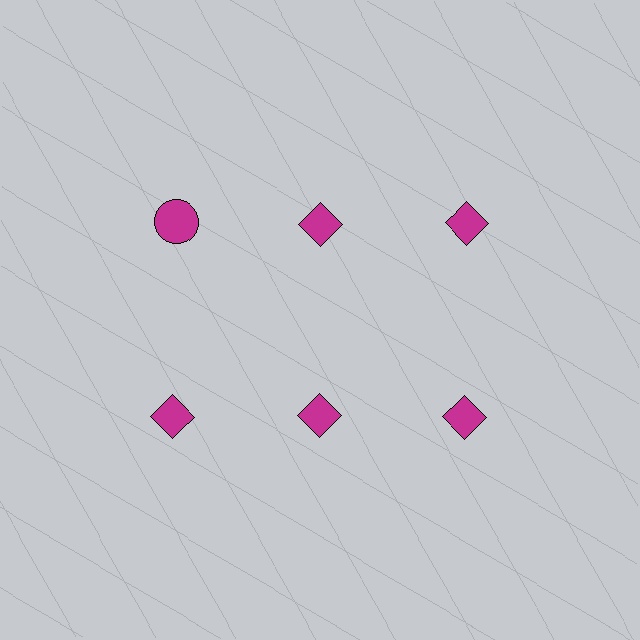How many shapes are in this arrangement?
There are 6 shapes arranged in a grid pattern.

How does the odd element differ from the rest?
It has a different shape: circle instead of diamond.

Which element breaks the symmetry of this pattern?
The magenta circle in the top row, leftmost column breaks the symmetry. All other shapes are magenta diamonds.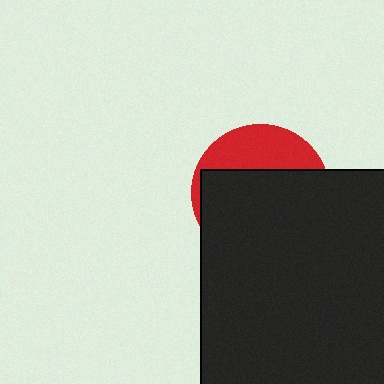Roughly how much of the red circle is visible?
A small part of it is visible (roughly 31%).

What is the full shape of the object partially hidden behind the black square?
The partially hidden object is a red circle.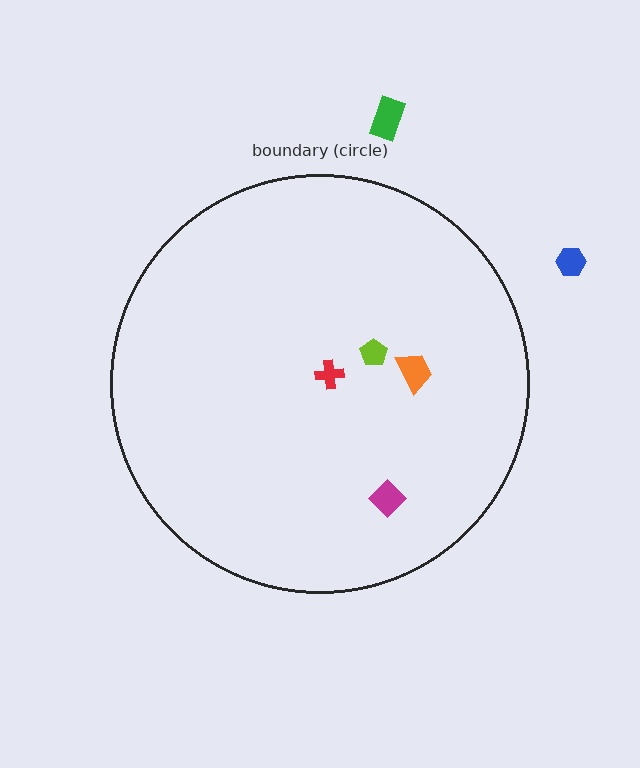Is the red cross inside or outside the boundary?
Inside.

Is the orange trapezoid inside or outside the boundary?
Inside.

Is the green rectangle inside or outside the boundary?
Outside.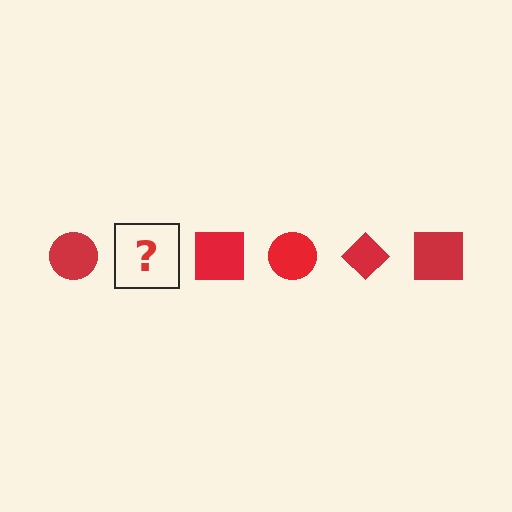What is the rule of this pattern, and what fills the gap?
The rule is that the pattern cycles through circle, diamond, square shapes in red. The gap should be filled with a red diamond.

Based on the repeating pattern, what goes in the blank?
The blank should be a red diamond.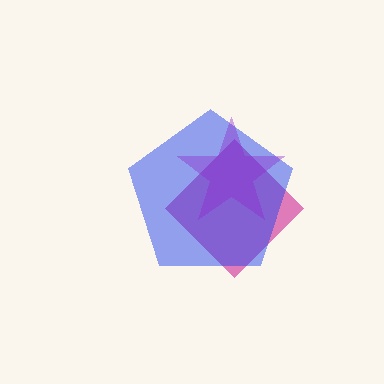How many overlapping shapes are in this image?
There are 3 overlapping shapes in the image.